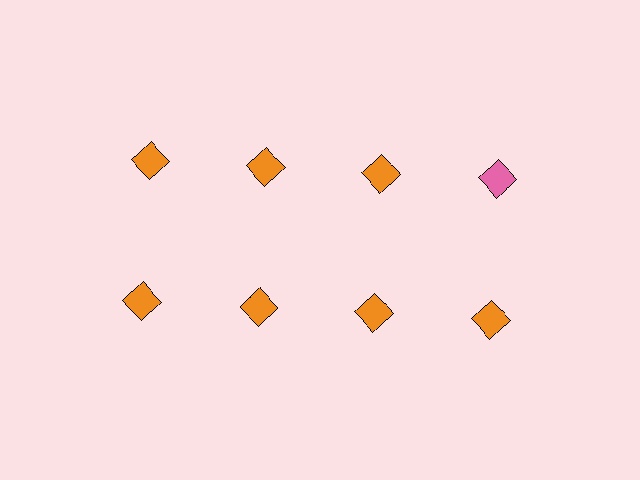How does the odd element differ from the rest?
It has a different color: pink instead of orange.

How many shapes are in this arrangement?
There are 8 shapes arranged in a grid pattern.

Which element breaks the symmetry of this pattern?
The pink diamond in the top row, second from right column breaks the symmetry. All other shapes are orange diamonds.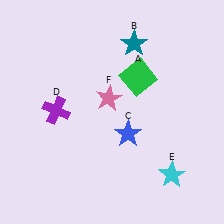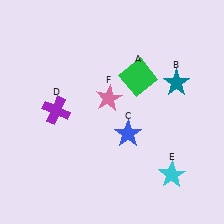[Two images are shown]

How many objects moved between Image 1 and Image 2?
1 object moved between the two images.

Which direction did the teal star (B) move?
The teal star (B) moved right.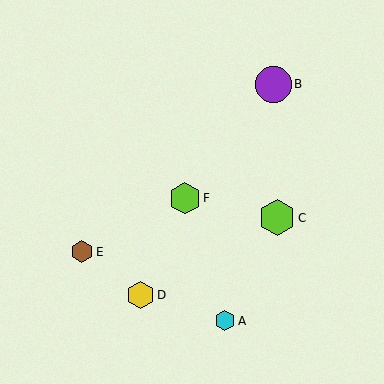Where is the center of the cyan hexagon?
The center of the cyan hexagon is at (225, 321).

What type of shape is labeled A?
Shape A is a cyan hexagon.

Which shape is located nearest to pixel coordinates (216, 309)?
The cyan hexagon (labeled A) at (225, 321) is nearest to that location.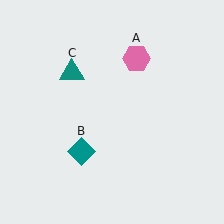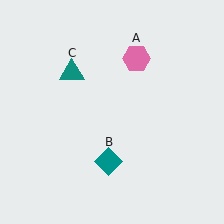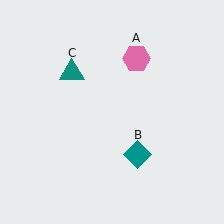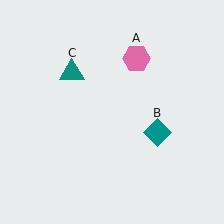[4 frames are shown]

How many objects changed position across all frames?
1 object changed position: teal diamond (object B).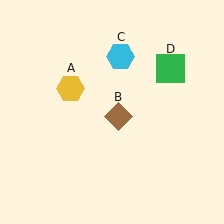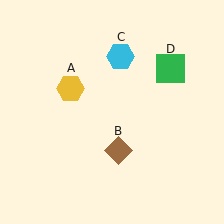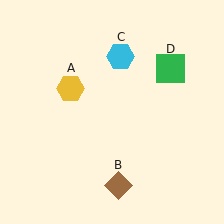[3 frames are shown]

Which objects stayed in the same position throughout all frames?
Yellow hexagon (object A) and cyan hexagon (object C) and green square (object D) remained stationary.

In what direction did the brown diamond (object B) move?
The brown diamond (object B) moved down.